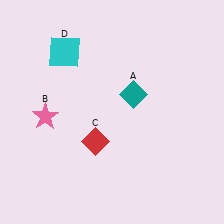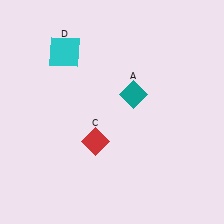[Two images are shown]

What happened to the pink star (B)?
The pink star (B) was removed in Image 2. It was in the bottom-left area of Image 1.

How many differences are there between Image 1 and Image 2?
There is 1 difference between the two images.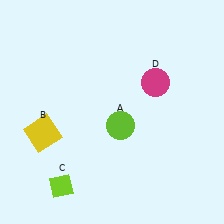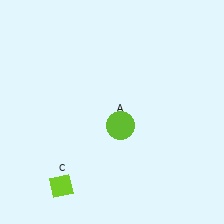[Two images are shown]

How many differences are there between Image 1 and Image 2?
There are 2 differences between the two images.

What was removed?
The magenta circle (D), the yellow square (B) were removed in Image 2.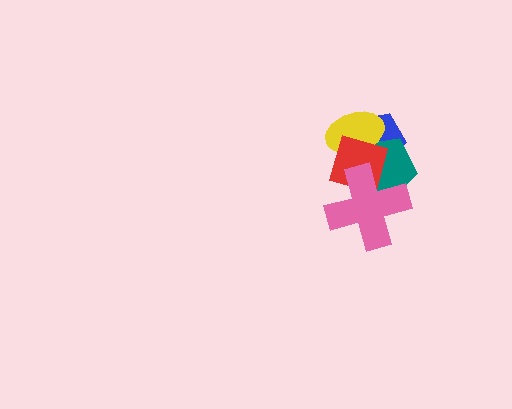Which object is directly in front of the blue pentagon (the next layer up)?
The teal pentagon is directly in front of the blue pentagon.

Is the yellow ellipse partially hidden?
Yes, it is partially covered by another shape.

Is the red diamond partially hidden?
Yes, it is partially covered by another shape.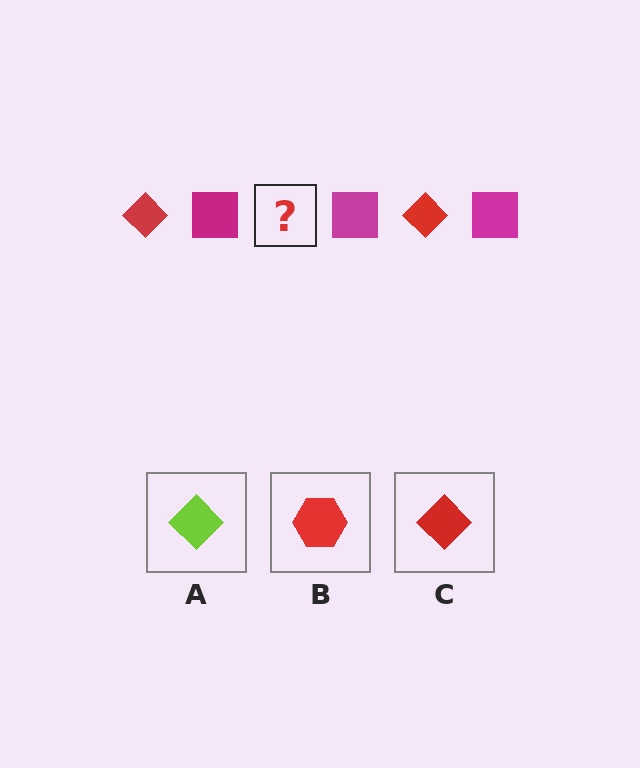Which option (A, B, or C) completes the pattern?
C.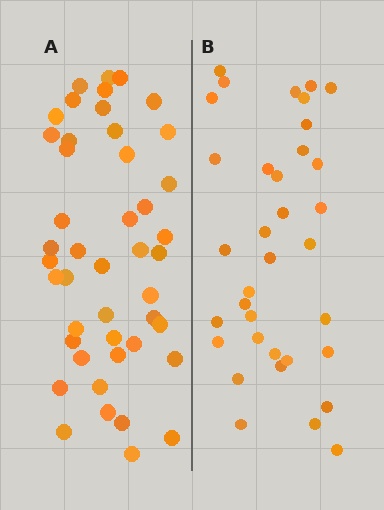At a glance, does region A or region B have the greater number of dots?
Region A (the left region) has more dots.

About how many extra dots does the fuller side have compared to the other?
Region A has roughly 10 or so more dots than region B.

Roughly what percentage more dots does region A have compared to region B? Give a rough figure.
About 30% more.